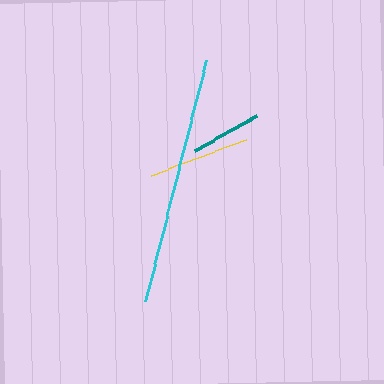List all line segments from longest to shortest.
From longest to shortest: cyan, yellow, teal.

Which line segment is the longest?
The cyan line is the longest at approximately 249 pixels.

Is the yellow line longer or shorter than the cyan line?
The cyan line is longer than the yellow line.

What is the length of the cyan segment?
The cyan segment is approximately 249 pixels long.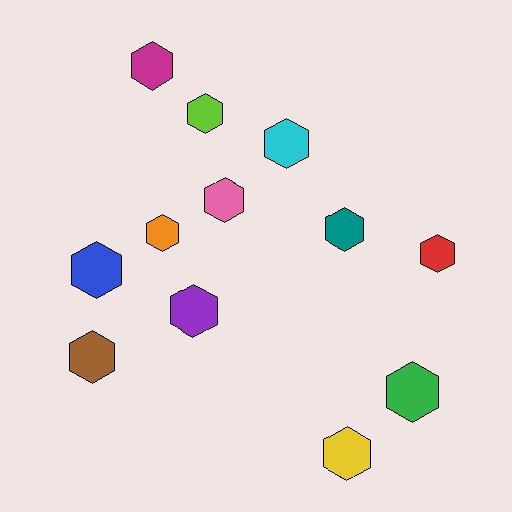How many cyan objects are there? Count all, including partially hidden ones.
There is 1 cyan object.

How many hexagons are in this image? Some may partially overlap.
There are 12 hexagons.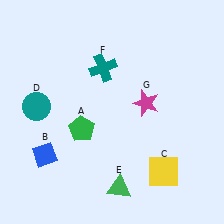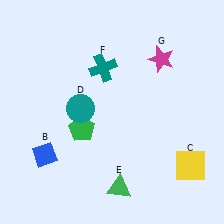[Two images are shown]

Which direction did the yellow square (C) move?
The yellow square (C) moved right.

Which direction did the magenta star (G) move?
The magenta star (G) moved up.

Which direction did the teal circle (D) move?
The teal circle (D) moved right.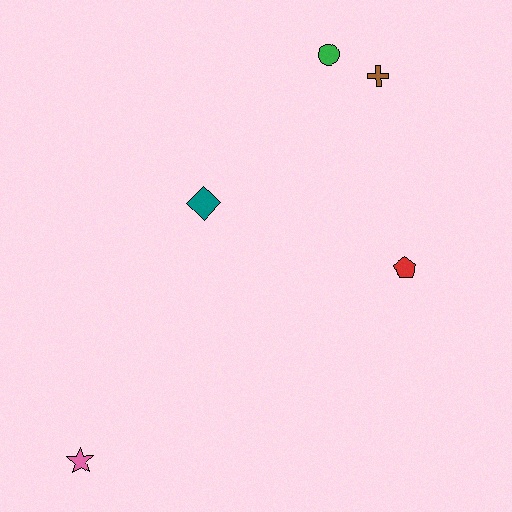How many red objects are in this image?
There is 1 red object.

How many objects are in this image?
There are 5 objects.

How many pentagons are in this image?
There is 1 pentagon.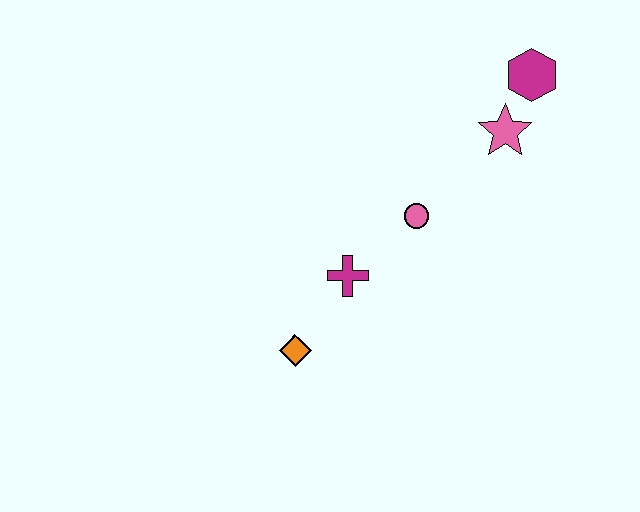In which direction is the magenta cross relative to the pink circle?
The magenta cross is to the left of the pink circle.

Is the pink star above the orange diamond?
Yes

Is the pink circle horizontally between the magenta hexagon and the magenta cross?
Yes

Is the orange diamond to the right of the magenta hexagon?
No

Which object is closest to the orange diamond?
The magenta cross is closest to the orange diamond.